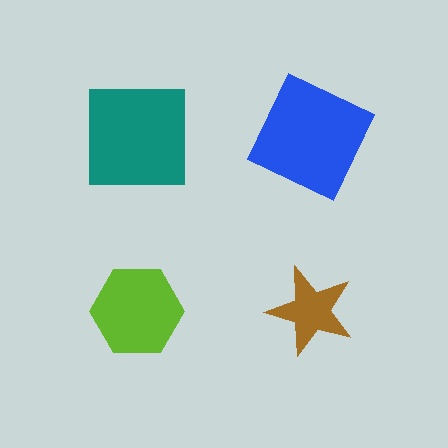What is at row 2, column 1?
A lime hexagon.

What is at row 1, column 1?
A teal square.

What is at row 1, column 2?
A blue square.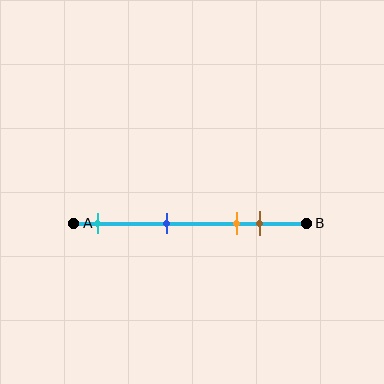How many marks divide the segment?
There are 4 marks dividing the segment.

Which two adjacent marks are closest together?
The orange and brown marks are the closest adjacent pair.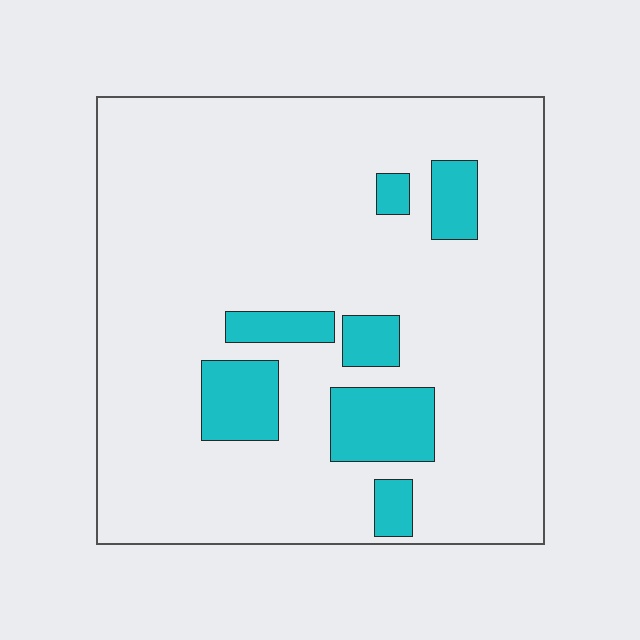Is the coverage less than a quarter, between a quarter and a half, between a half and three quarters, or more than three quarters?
Less than a quarter.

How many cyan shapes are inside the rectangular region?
7.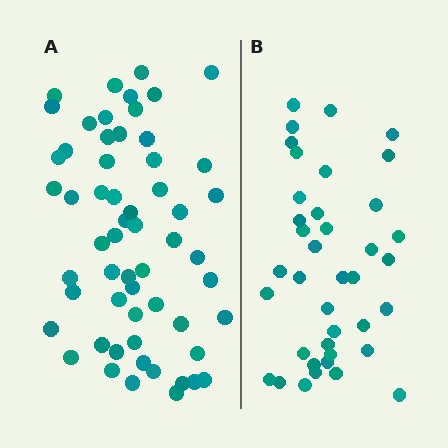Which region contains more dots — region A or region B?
Region A (the left region) has more dots.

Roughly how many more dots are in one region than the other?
Region A has approximately 20 more dots than region B.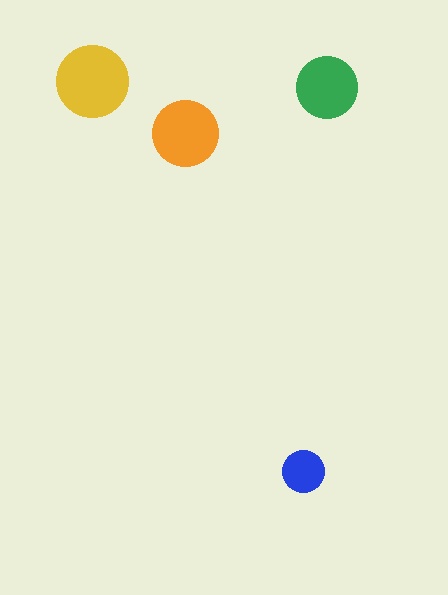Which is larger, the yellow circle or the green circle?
The yellow one.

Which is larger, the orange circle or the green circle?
The orange one.